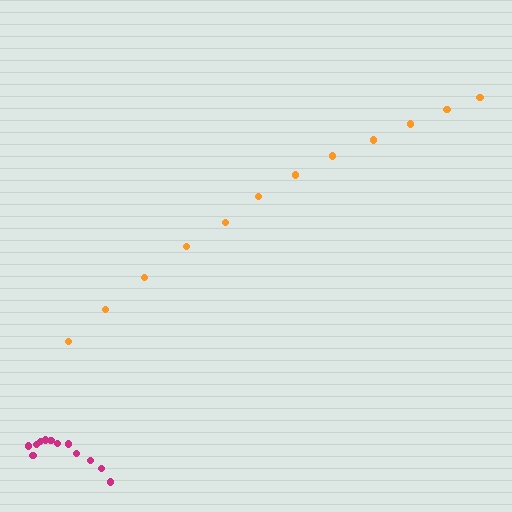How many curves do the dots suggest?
There are 2 distinct paths.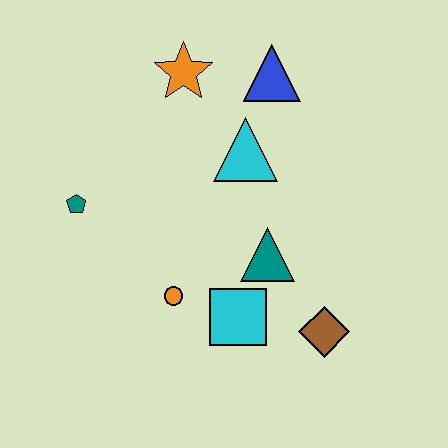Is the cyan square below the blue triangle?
Yes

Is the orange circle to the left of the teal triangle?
Yes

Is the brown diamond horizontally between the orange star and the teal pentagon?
No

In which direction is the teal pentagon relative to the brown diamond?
The teal pentagon is to the left of the brown diamond.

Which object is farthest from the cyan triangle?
The brown diamond is farthest from the cyan triangle.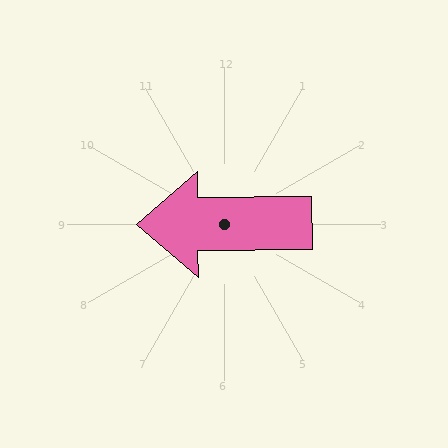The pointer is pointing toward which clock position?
Roughly 9 o'clock.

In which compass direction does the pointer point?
West.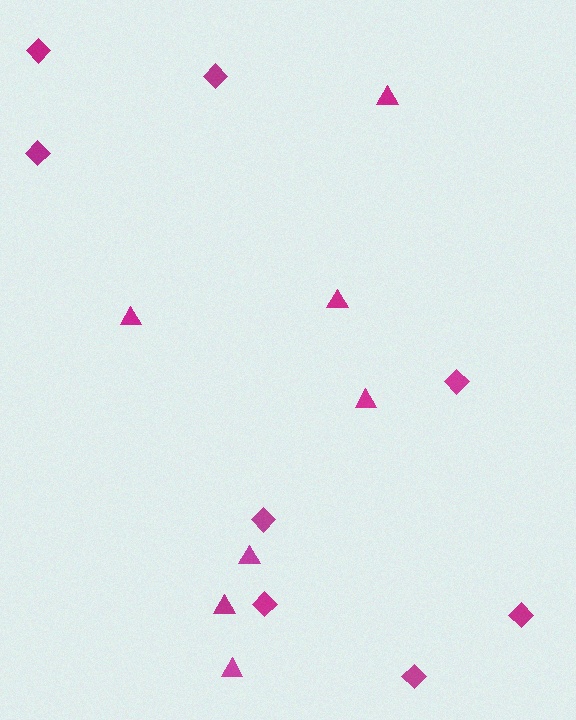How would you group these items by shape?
There are 2 groups: one group of triangles (7) and one group of diamonds (8).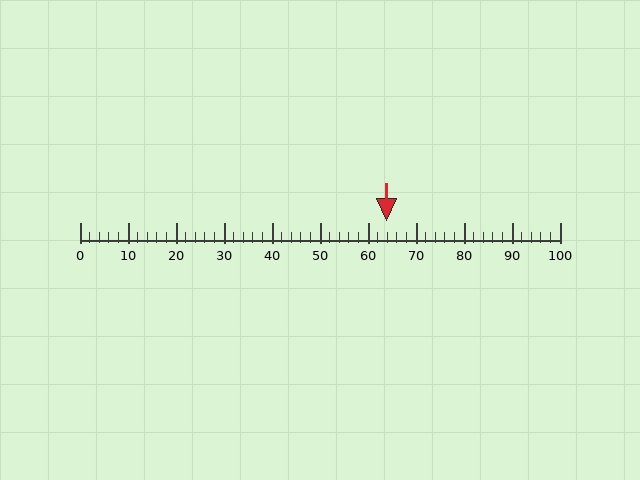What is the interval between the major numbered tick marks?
The major tick marks are spaced 10 units apart.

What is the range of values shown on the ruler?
The ruler shows values from 0 to 100.